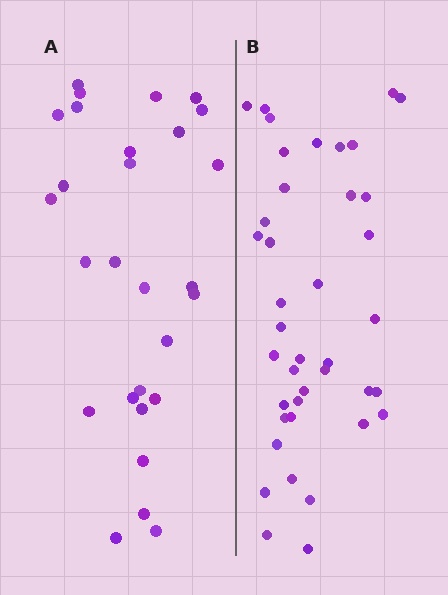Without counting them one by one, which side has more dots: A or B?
Region B (the right region) has more dots.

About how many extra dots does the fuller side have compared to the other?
Region B has roughly 12 or so more dots than region A.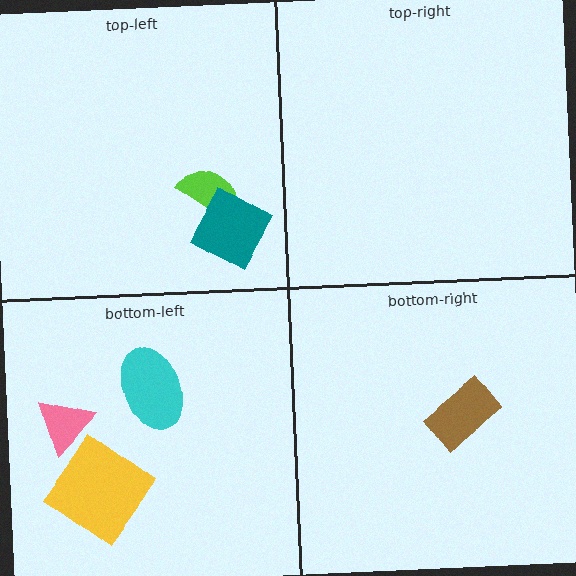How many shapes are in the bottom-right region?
1.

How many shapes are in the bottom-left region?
3.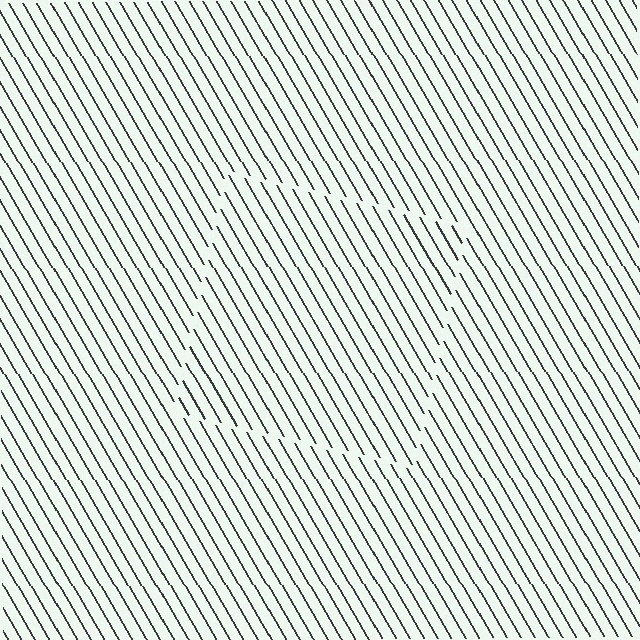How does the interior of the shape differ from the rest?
The interior of the shape contains the same grating, shifted by half a period — the contour is defined by the phase discontinuity where line-ends from the inner and outer gratings abut.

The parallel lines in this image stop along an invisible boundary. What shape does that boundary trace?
An illusory square. The interior of the shape contains the same grating, shifted by half a period — the contour is defined by the phase discontinuity where line-ends from the inner and outer gratings abut.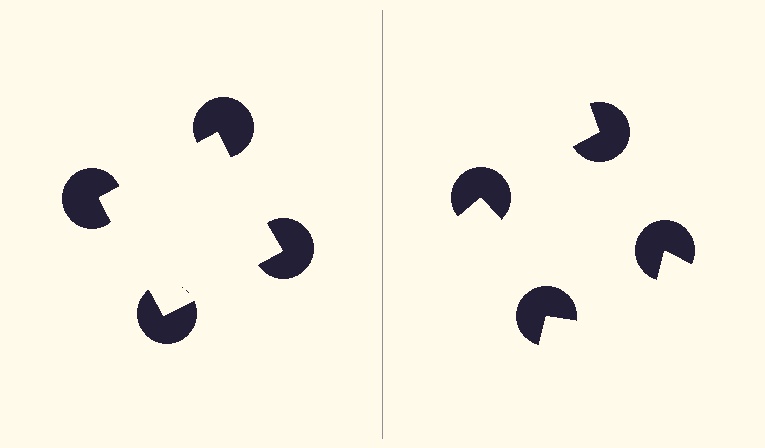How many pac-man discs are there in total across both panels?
8 — 4 on each side.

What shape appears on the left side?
An illusory square.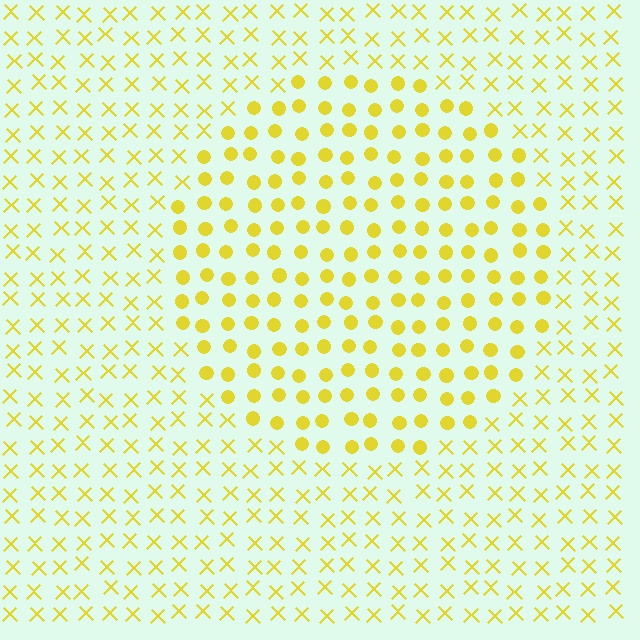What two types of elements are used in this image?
The image uses circles inside the circle region and X marks outside it.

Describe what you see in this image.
The image is filled with small yellow elements arranged in a uniform grid. A circle-shaped region contains circles, while the surrounding area contains X marks. The boundary is defined purely by the change in element shape.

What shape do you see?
I see a circle.